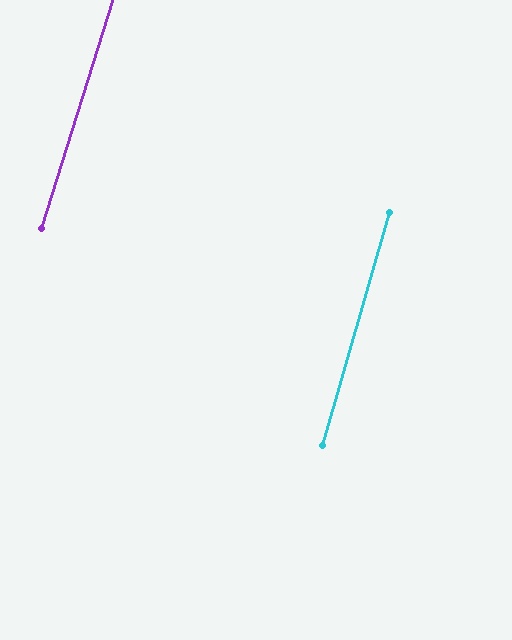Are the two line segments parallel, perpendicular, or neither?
Parallel — their directions differ by only 1.1°.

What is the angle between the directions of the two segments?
Approximately 1 degree.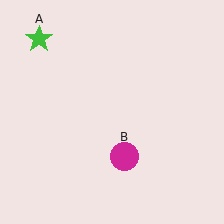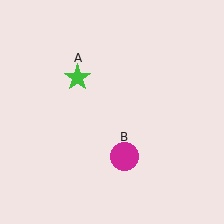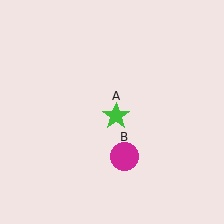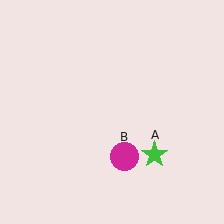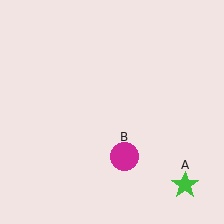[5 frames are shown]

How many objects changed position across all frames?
1 object changed position: green star (object A).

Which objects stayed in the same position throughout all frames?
Magenta circle (object B) remained stationary.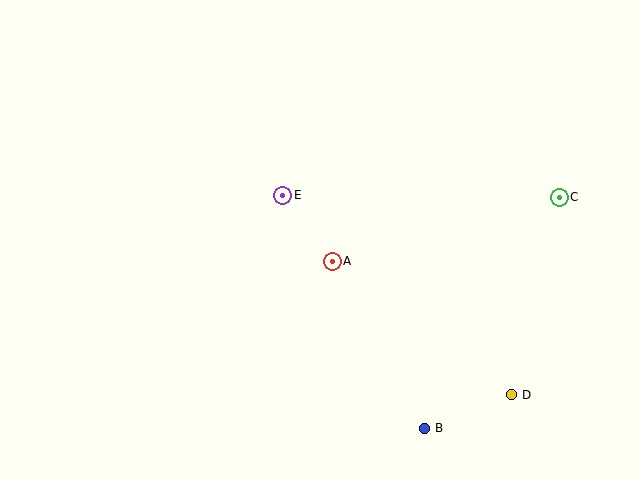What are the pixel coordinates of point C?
Point C is at (559, 197).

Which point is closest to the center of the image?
Point A at (332, 261) is closest to the center.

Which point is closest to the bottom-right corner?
Point D is closest to the bottom-right corner.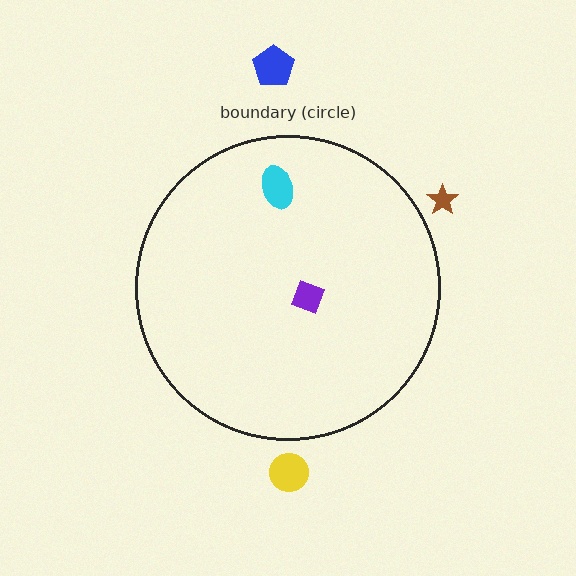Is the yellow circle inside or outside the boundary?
Outside.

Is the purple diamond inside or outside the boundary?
Inside.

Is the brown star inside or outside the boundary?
Outside.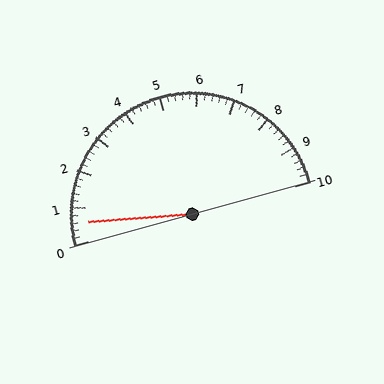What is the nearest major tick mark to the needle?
The nearest major tick mark is 1.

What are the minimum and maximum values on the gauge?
The gauge ranges from 0 to 10.